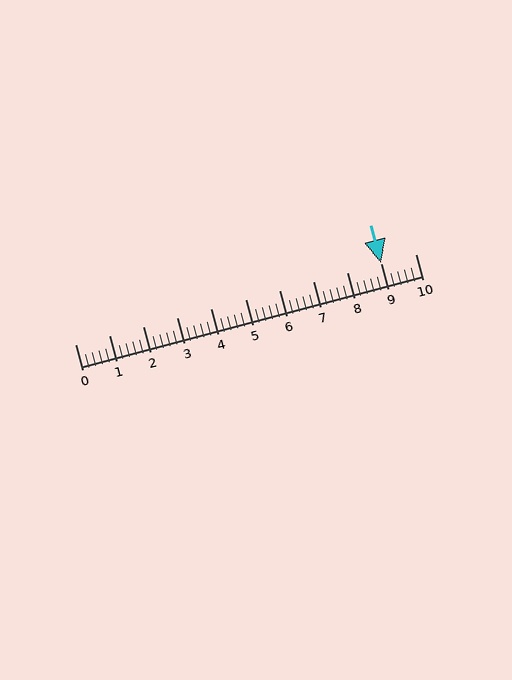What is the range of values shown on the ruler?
The ruler shows values from 0 to 10.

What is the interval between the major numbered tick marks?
The major tick marks are spaced 1 units apart.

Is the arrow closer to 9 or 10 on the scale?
The arrow is closer to 9.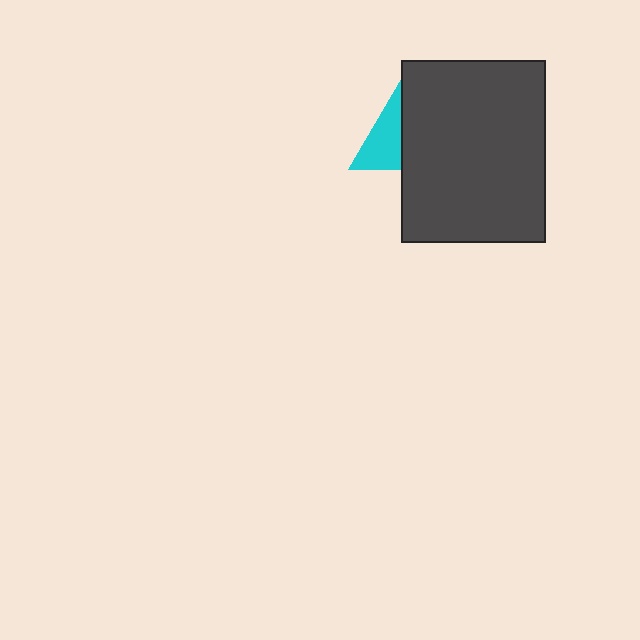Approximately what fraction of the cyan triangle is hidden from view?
Roughly 62% of the cyan triangle is hidden behind the dark gray rectangle.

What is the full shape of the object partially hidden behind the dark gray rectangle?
The partially hidden object is a cyan triangle.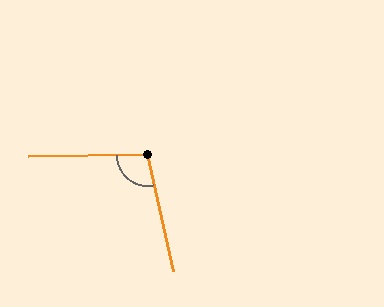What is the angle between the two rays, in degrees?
Approximately 101 degrees.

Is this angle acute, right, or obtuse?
It is obtuse.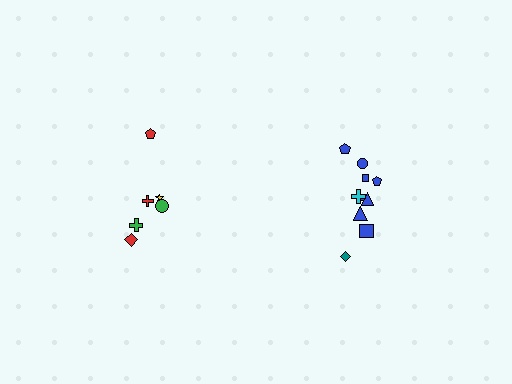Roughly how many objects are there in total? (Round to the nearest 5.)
Roughly 15 objects in total.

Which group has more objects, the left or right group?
The right group.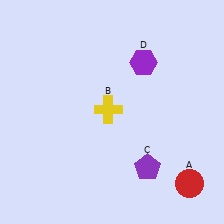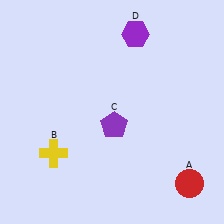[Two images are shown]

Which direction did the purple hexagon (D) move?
The purple hexagon (D) moved up.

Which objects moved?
The objects that moved are: the yellow cross (B), the purple pentagon (C), the purple hexagon (D).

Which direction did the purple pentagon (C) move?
The purple pentagon (C) moved up.